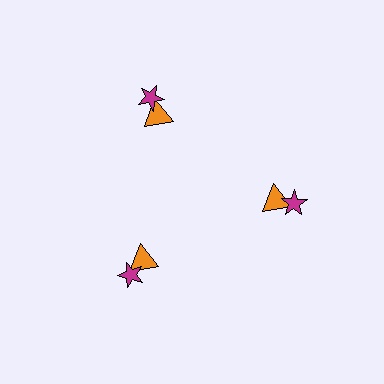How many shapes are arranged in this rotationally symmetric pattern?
There are 6 shapes, arranged in 3 groups of 2.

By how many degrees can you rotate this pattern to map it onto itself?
The pattern maps onto itself every 120 degrees of rotation.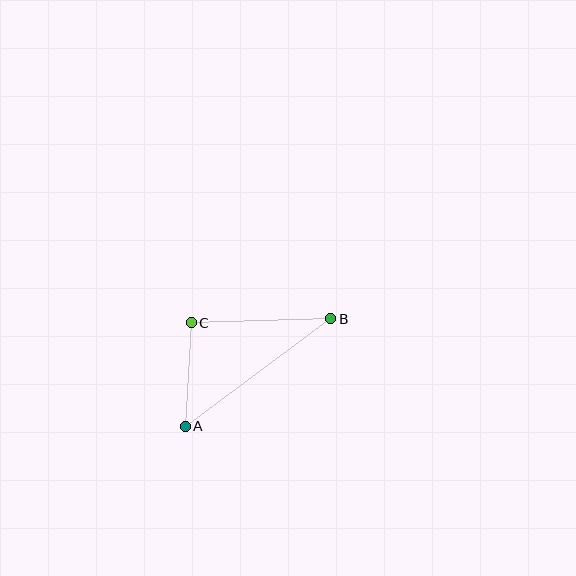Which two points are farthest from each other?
Points A and B are farthest from each other.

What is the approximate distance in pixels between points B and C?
The distance between B and C is approximately 140 pixels.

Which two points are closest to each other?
Points A and C are closest to each other.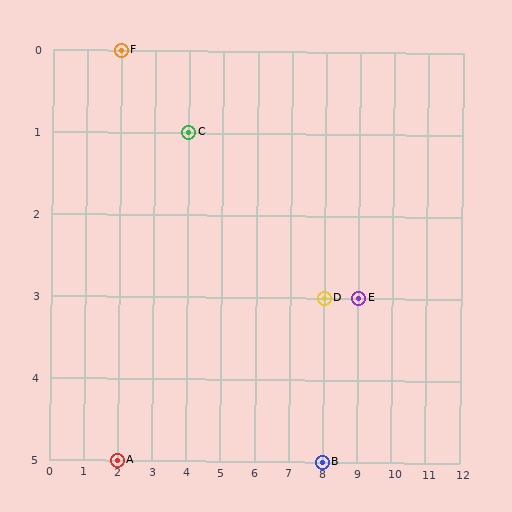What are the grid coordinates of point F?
Point F is at grid coordinates (2, 0).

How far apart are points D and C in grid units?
Points D and C are 4 columns and 2 rows apart (about 4.5 grid units diagonally).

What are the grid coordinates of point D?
Point D is at grid coordinates (8, 3).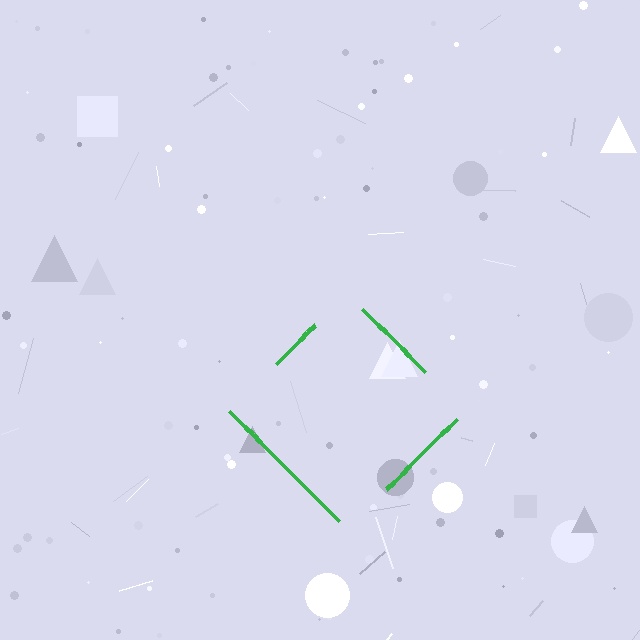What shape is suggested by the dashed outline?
The dashed outline suggests a diamond.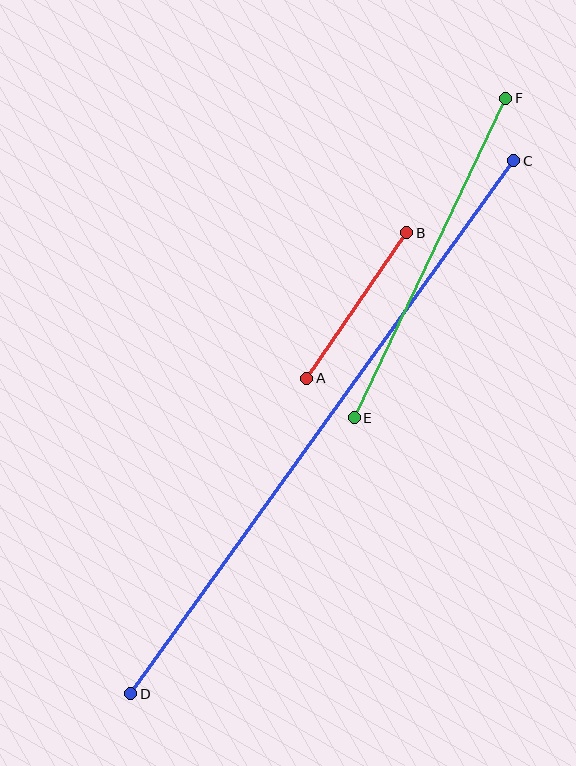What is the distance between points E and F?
The distance is approximately 354 pixels.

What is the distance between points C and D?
The distance is approximately 656 pixels.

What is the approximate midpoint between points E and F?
The midpoint is at approximately (430, 258) pixels.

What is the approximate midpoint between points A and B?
The midpoint is at approximately (357, 306) pixels.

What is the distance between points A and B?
The distance is approximately 177 pixels.